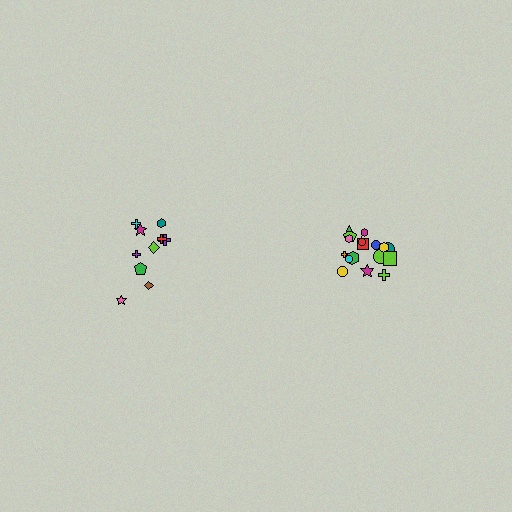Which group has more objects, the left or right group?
The right group.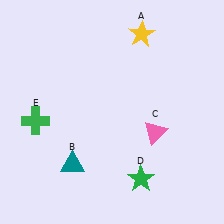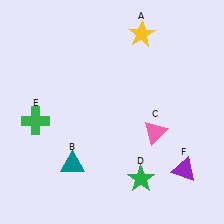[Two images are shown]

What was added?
A purple triangle (F) was added in Image 2.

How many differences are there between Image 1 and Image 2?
There is 1 difference between the two images.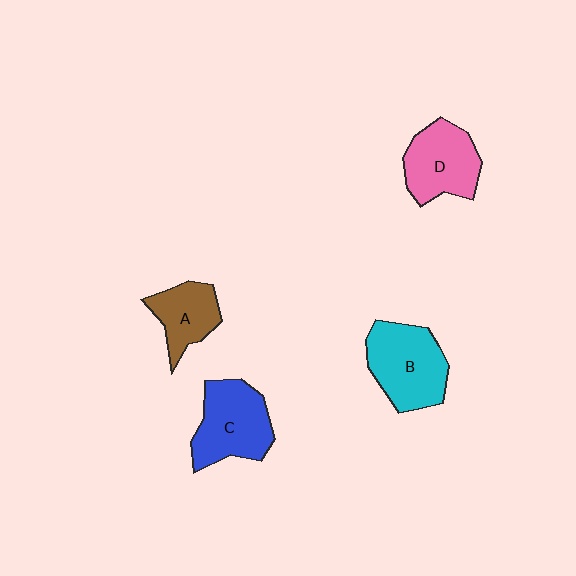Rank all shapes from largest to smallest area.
From largest to smallest: B (cyan), C (blue), D (pink), A (brown).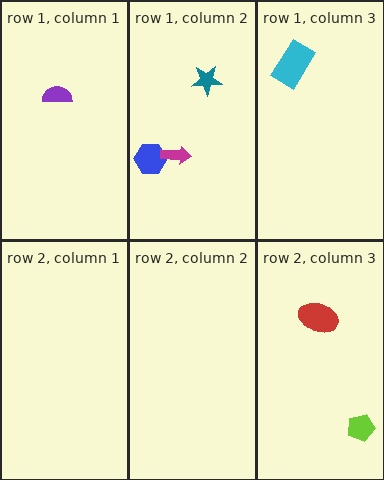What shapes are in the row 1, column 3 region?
The cyan rectangle.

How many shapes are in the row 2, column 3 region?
2.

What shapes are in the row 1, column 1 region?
The purple semicircle.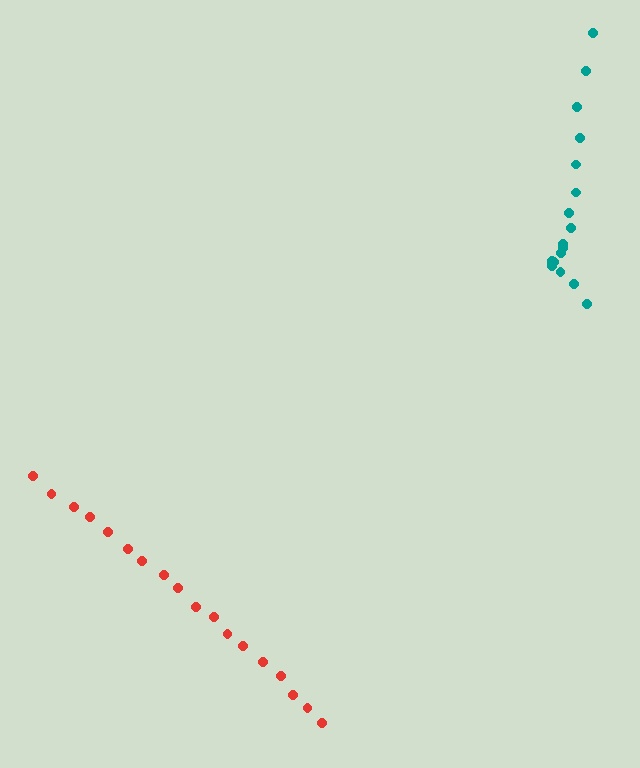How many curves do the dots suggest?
There are 2 distinct paths.